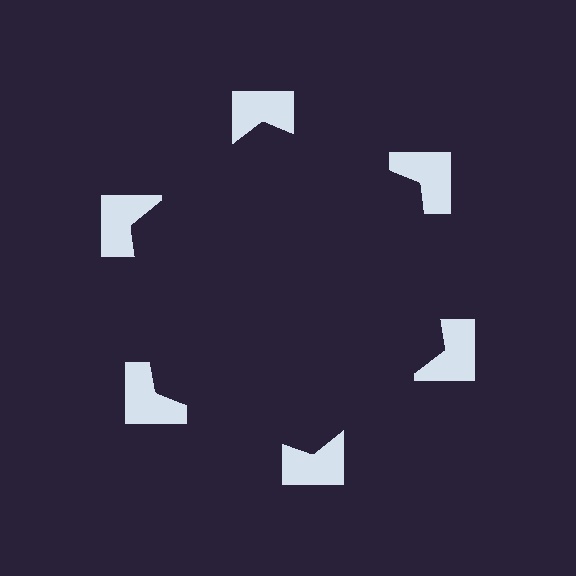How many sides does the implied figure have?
6 sides.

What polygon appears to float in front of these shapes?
An illusory hexagon — its edges are inferred from the aligned wedge cuts in the notched squares, not physically drawn.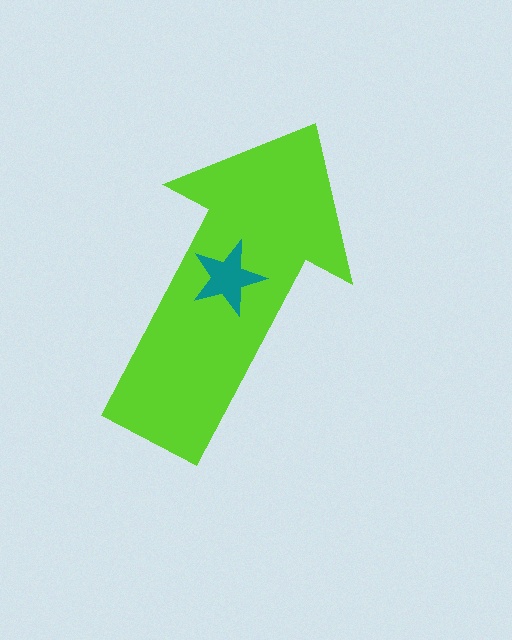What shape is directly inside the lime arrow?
The teal star.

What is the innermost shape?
The teal star.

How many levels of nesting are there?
2.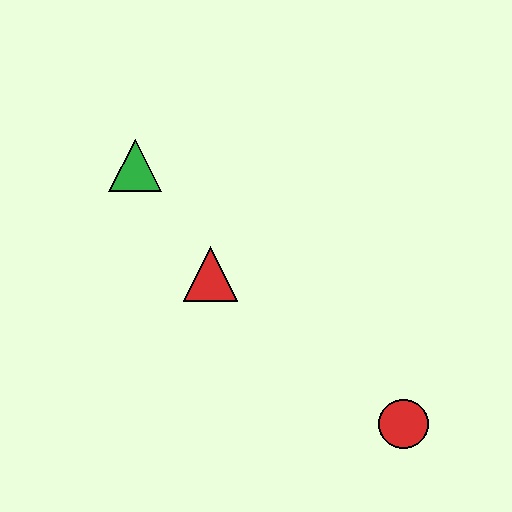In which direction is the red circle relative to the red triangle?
The red circle is to the right of the red triangle.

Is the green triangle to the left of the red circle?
Yes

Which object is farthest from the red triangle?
The red circle is farthest from the red triangle.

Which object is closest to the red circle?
The red triangle is closest to the red circle.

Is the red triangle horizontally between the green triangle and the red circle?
Yes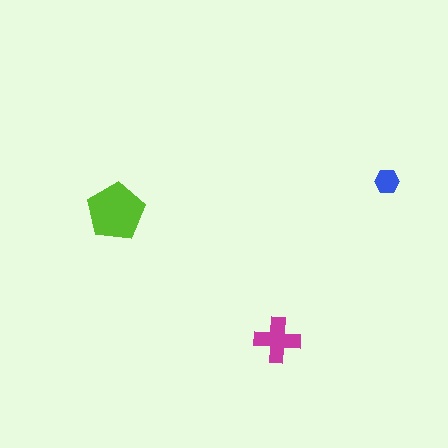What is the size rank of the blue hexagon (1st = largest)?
3rd.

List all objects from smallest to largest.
The blue hexagon, the magenta cross, the lime pentagon.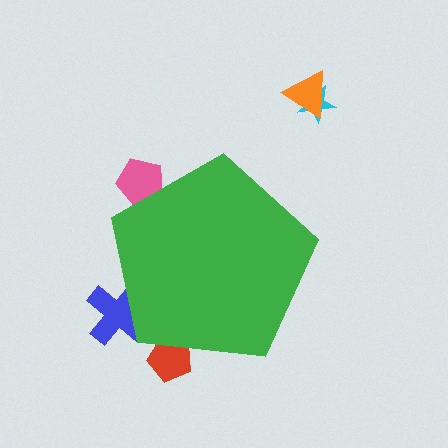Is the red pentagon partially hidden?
Yes, the red pentagon is partially hidden behind the green pentagon.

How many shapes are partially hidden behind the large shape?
3 shapes are partially hidden.